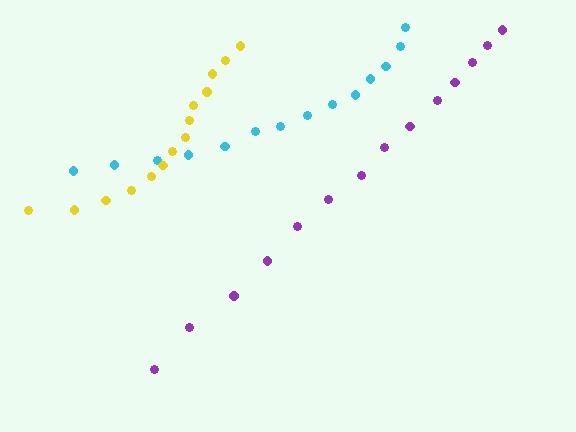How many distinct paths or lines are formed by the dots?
There are 3 distinct paths.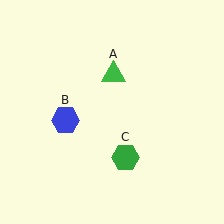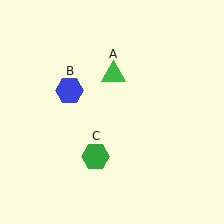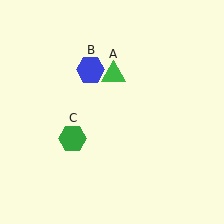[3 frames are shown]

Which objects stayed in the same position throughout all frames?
Green triangle (object A) remained stationary.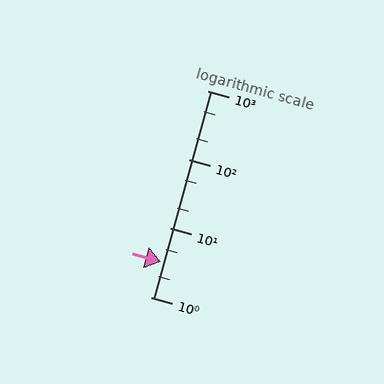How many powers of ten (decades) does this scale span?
The scale spans 3 decades, from 1 to 1000.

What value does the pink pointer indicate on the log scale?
The pointer indicates approximately 3.2.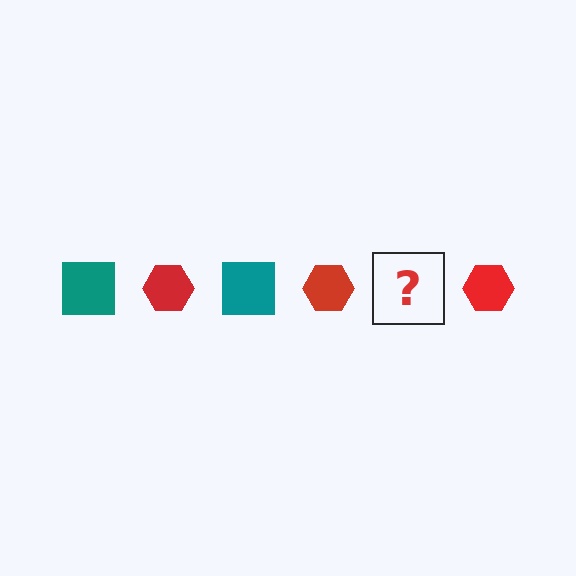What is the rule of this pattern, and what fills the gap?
The rule is that the pattern alternates between teal square and red hexagon. The gap should be filled with a teal square.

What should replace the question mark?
The question mark should be replaced with a teal square.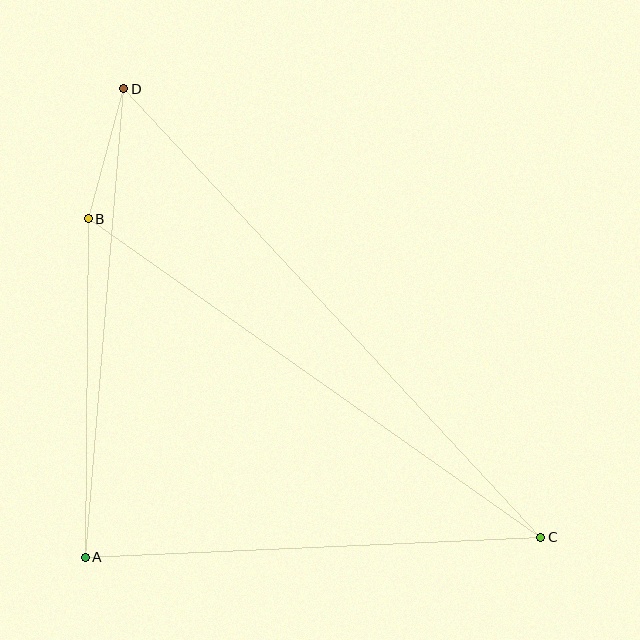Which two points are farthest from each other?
Points C and D are farthest from each other.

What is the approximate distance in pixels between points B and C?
The distance between B and C is approximately 553 pixels.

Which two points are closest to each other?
Points B and D are closest to each other.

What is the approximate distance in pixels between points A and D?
The distance between A and D is approximately 470 pixels.